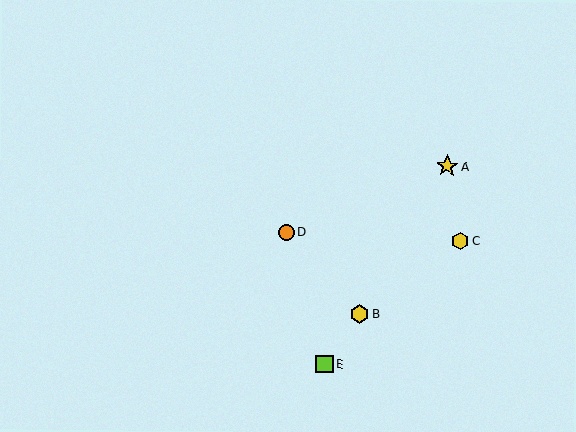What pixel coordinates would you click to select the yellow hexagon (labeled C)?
Click at (460, 240) to select the yellow hexagon C.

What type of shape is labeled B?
Shape B is a yellow hexagon.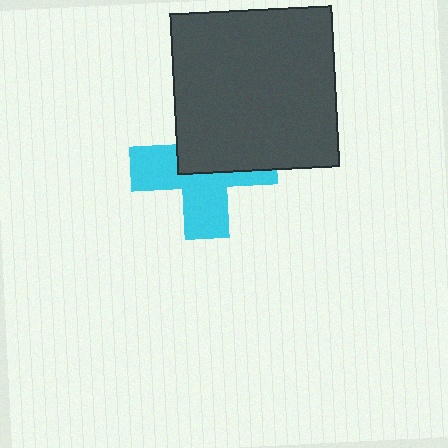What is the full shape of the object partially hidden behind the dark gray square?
The partially hidden object is a cyan cross.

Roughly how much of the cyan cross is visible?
About half of it is visible (roughly 51%).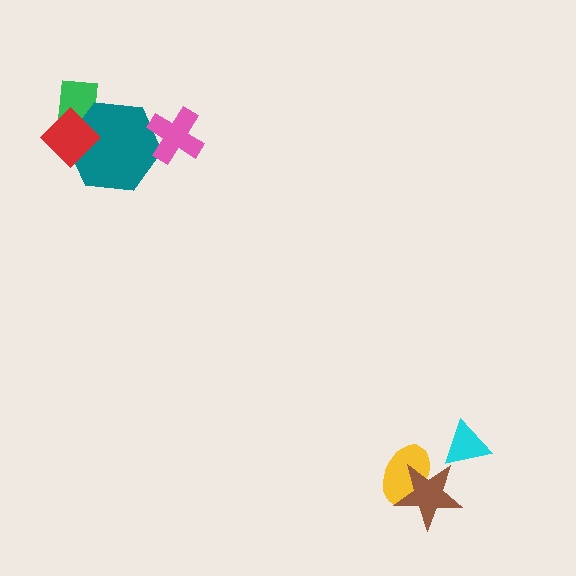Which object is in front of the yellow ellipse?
The brown star is in front of the yellow ellipse.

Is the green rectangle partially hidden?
Yes, it is partially covered by another shape.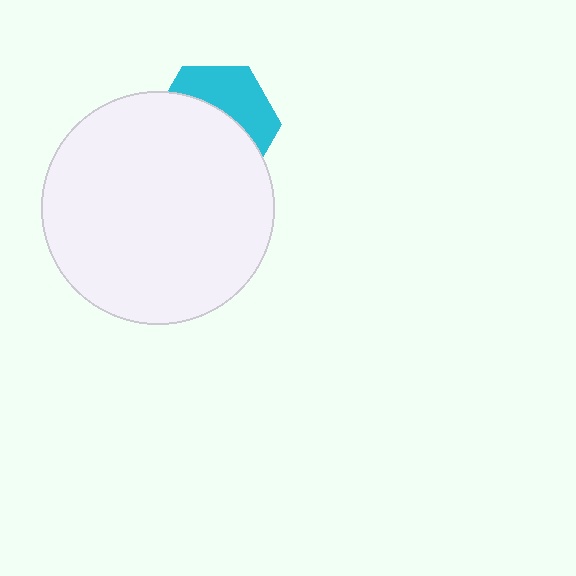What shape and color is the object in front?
The object in front is a white circle.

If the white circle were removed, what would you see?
You would see the complete cyan hexagon.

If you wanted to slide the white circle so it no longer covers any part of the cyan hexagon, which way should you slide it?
Slide it down — that is the most direct way to separate the two shapes.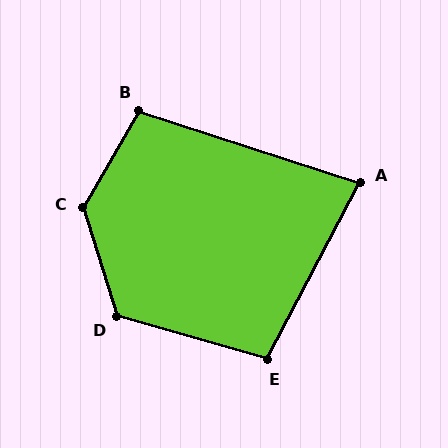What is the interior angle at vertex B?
Approximately 102 degrees (obtuse).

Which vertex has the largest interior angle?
C, at approximately 133 degrees.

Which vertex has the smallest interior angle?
A, at approximately 80 degrees.